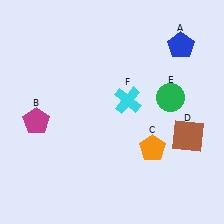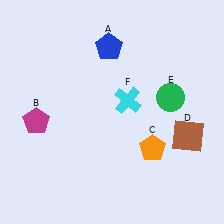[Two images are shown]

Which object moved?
The blue pentagon (A) moved left.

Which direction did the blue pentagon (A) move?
The blue pentagon (A) moved left.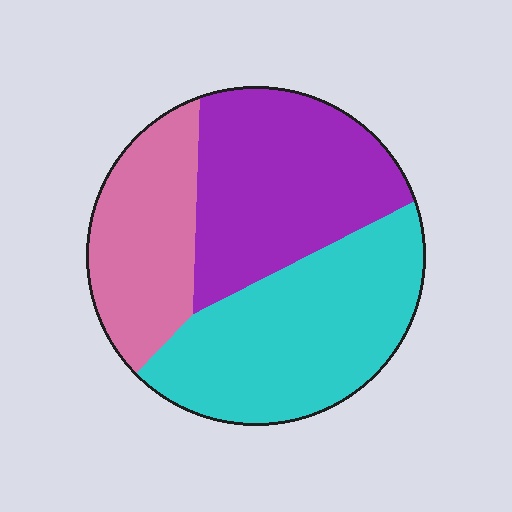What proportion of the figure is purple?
Purple takes up about three eighths (3/8) of the figure.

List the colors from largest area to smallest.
From largest to smallest: cyan, purple, pink.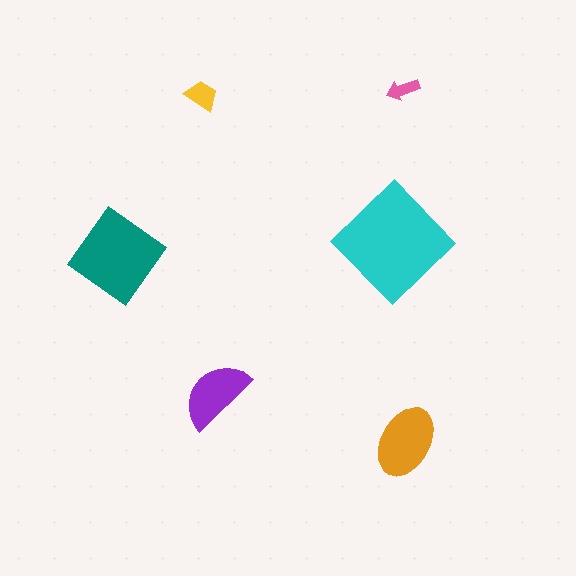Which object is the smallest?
The pink arrow.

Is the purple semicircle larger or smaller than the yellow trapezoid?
Larger.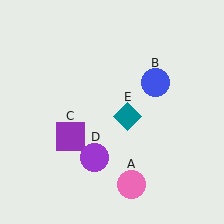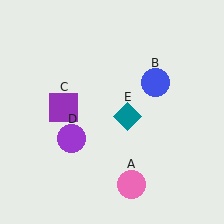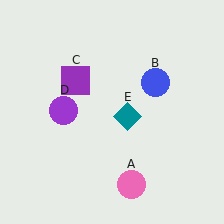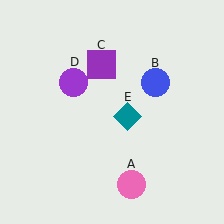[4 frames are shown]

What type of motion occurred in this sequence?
The purple square (object C), purple circle (object D) rotated clockwise around the center of the scene.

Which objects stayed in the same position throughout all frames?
Pink circle (object A) and blue circle (object B) and teal diamond (object E) remained stationary.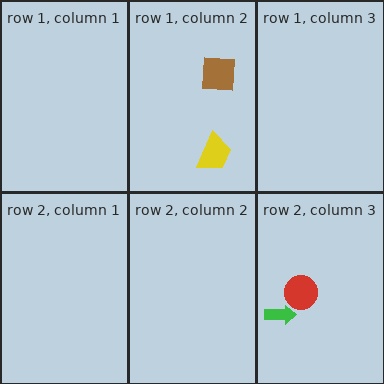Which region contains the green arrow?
The row 2, column 3 region.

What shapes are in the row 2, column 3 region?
The red circle, the green arrow.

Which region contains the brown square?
The row 1, column 2 region.